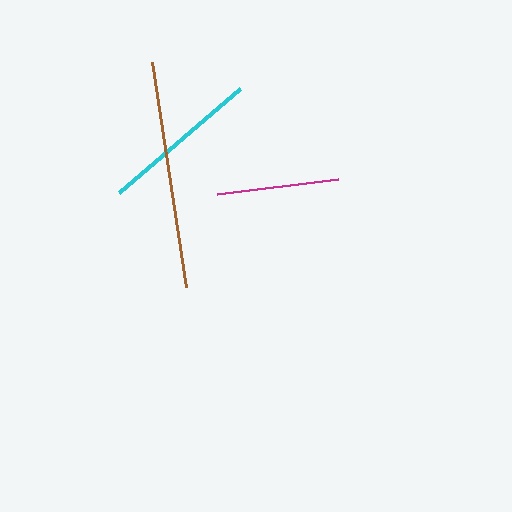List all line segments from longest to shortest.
From longest to shortest: brown, cyan, magenta.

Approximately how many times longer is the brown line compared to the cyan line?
The brown line is approximately 1.4 times the length of the cyan line.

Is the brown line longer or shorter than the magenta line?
The brown line is longer than the magenta line.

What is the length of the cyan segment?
The cyan segment is approximately 160 pixels long.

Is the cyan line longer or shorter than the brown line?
The brown line is longer than the cyan line.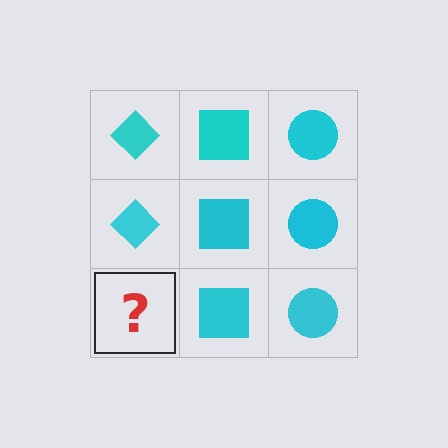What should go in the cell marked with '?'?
The missing cell should contain a cyan diamond.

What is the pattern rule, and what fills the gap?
The rule is that each column has a consistent shape. The gap should be filled with a cyan diamond.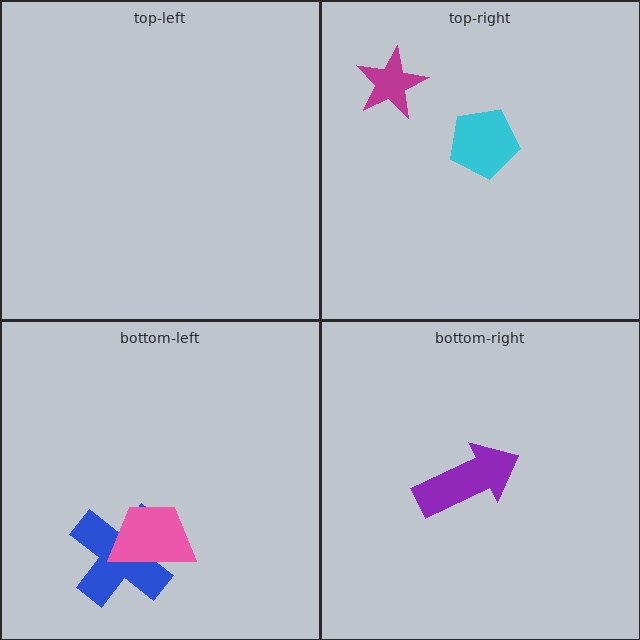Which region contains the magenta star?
The top-right region.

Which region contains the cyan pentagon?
The top-right region.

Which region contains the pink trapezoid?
The bottom-left region.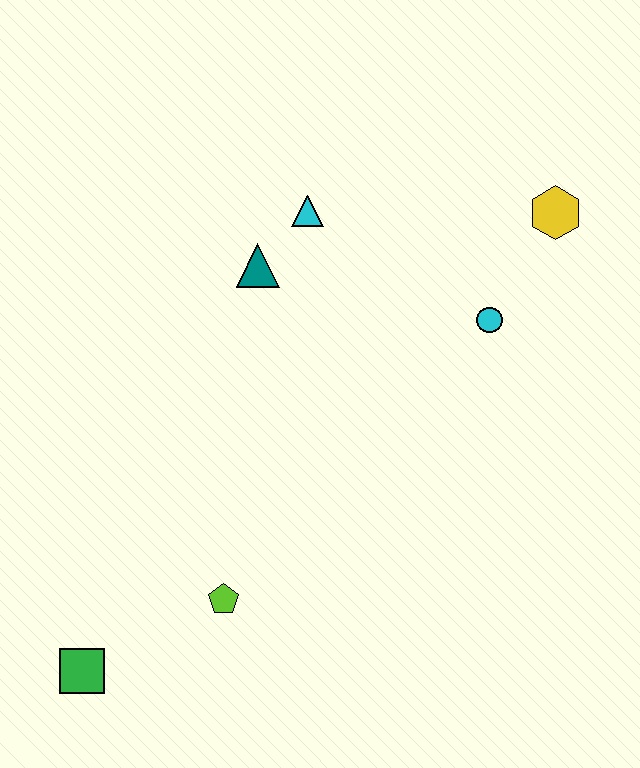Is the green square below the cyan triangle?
Yes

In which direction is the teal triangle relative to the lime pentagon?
The teal triangle is above the lime pentagon.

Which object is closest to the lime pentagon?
The green square is closest to the lime pentagon.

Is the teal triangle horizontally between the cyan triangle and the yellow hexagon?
No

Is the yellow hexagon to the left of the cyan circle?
No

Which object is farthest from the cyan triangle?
The green square is farthest from the cyan triangle.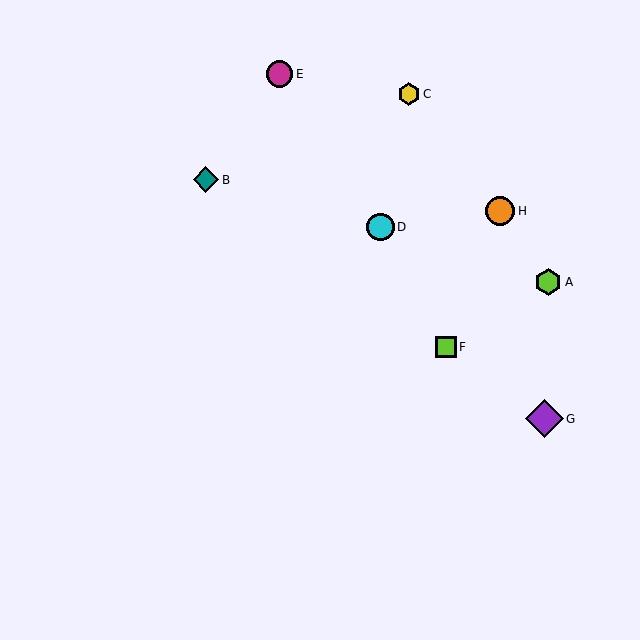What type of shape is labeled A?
Shape A is a lime hexagon.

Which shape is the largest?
The purple diamond (labeled G) is the largest.